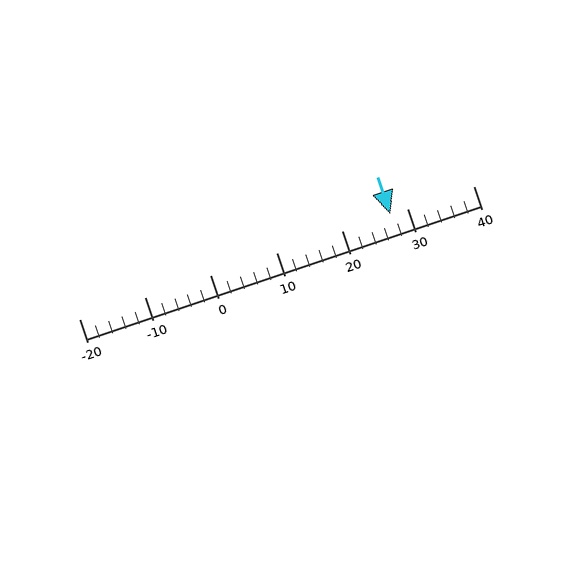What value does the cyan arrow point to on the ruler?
The cyan arrow points to approximately 27.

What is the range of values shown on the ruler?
The ruler shows values from -20 to 40.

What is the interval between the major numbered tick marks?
The major tick marks are spaced 10 units apart.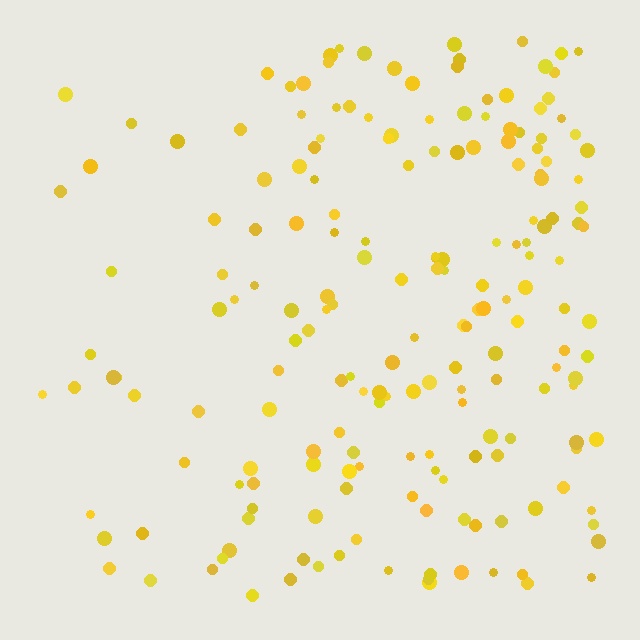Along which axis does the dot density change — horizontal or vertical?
Horizontal.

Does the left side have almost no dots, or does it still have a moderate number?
Still a moderate number, just noticeably fewer than the right.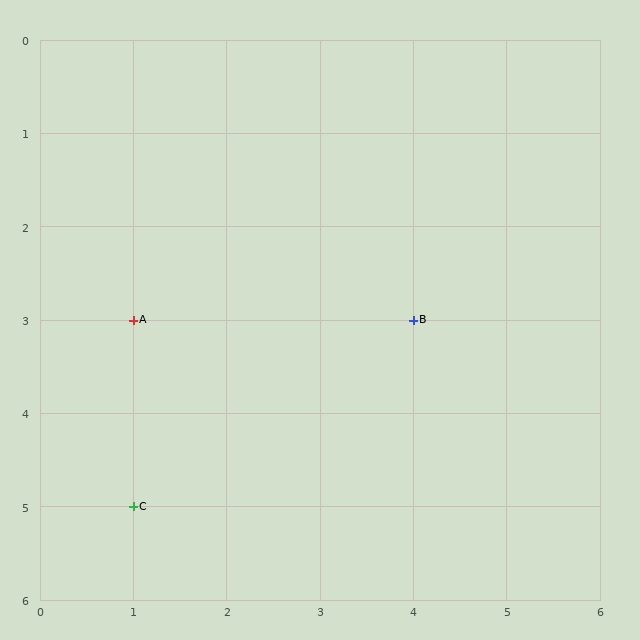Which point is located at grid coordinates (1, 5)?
Point C is at (1, 5).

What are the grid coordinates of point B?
Point B is at grid coordinates (4, 3).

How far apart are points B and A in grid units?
Points B and A are 3 columns apart.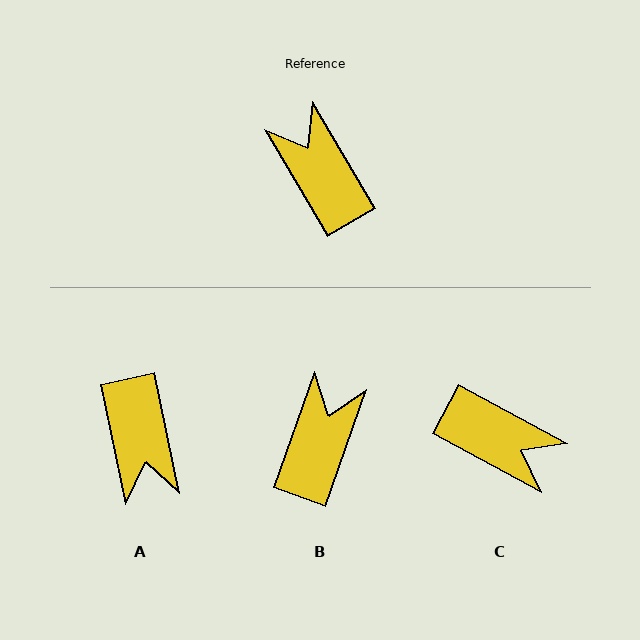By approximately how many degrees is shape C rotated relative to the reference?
Approximately 149 degrees clockwise.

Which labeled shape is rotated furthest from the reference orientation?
A, about 162 degrees away.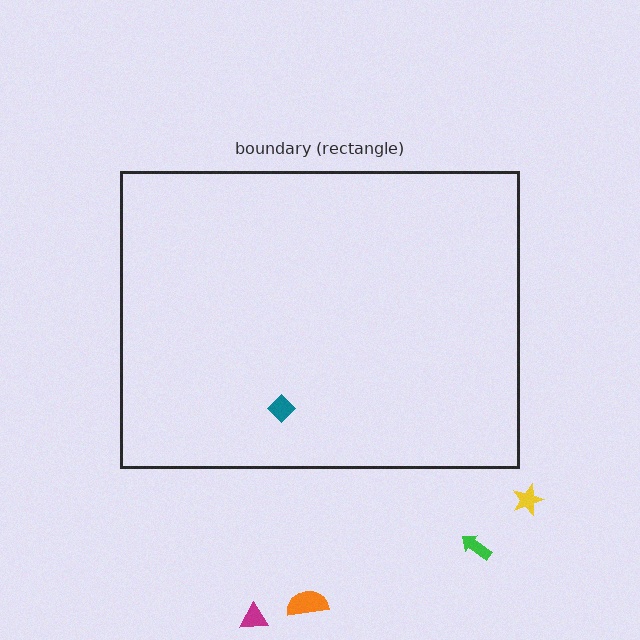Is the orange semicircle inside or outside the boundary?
Outside.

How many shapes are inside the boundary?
1 inside, 4 outside.